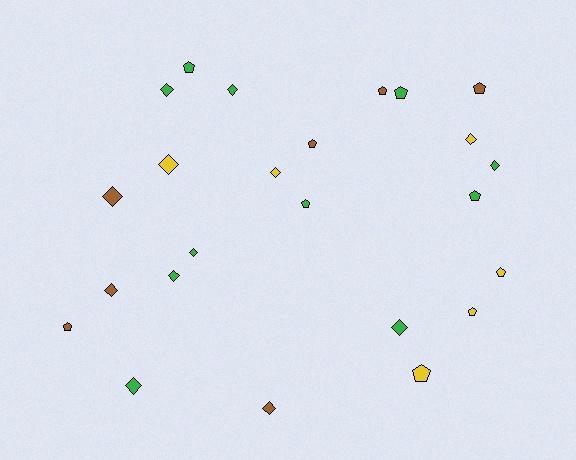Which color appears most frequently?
Green, with 11 objects.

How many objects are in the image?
There are 24 objects.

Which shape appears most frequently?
Diamond, with 13 objects.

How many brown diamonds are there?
There are 3 brown diamonds.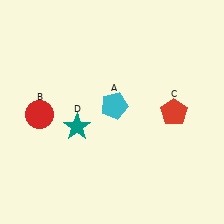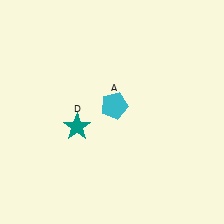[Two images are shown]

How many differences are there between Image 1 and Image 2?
There are 2 differences between the two images.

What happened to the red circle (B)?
The red circle (B) was removed in Image 2. It was in the bottom-left area of Image 1.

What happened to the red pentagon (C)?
The red pentagon (C) was removed in Image 2. It was in the bottom-right area of Image 1.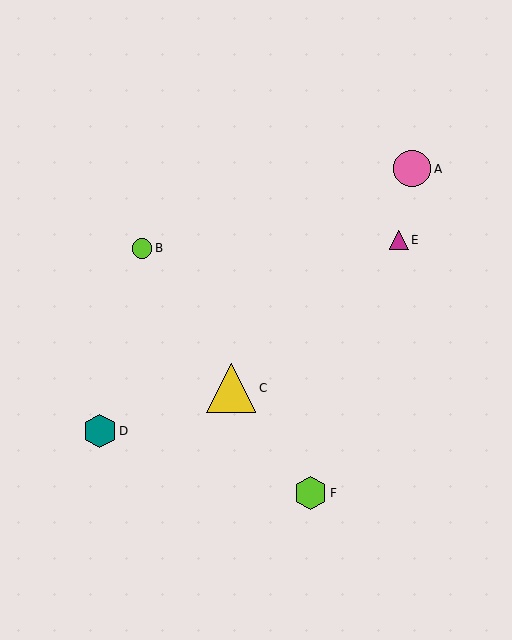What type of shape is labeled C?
Shape C is a yellow triangle.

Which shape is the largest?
The yellow triangle (labeled C) is the largest.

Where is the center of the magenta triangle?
The center of the magenta triangle is at (399, 240).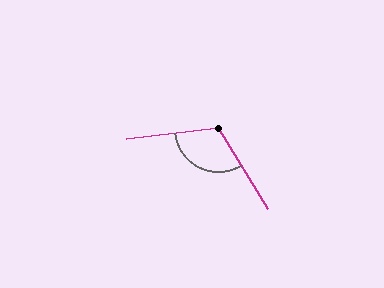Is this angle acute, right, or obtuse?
It is obtuse.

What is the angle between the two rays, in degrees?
Approximately 115 degrees.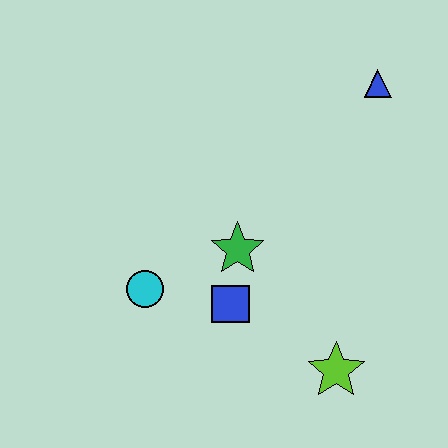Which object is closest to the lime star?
The blue square is closest to the lime star.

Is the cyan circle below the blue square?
No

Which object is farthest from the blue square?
The blue triangle is farthest from the blue square.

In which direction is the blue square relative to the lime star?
The blue square is to the left of the lime star.